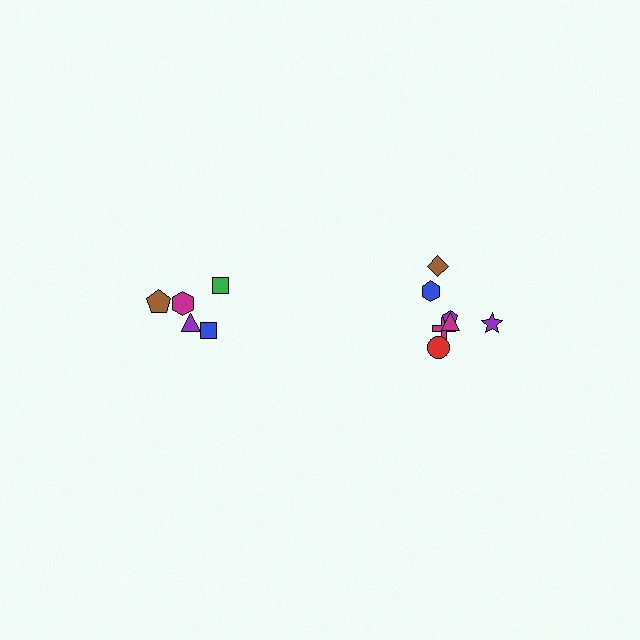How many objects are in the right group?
There are 7 objects.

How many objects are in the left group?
There are 5 objects.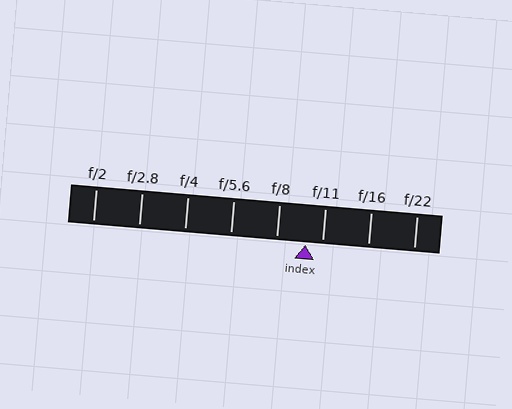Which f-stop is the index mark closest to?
The index mark is closest to f/11.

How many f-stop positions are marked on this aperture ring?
There are 8 f-stop positions marked.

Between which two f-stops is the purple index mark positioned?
The index mark is between f/8 and f/11.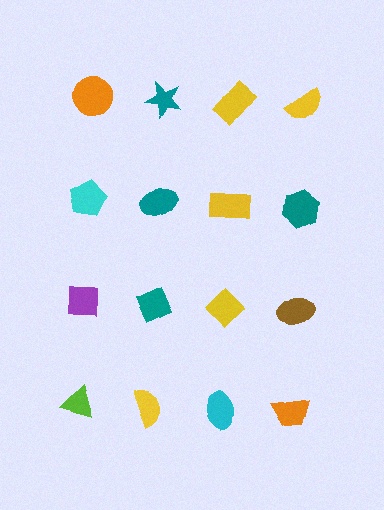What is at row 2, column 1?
A cyan pentagon.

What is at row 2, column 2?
A teal ellipse.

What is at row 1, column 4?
A yellow semicircle.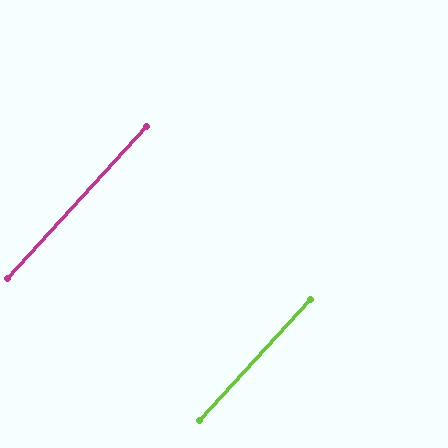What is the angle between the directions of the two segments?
Approximately 0 degrees.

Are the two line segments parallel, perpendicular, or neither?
Parallel — their directions differ by only 0.2°.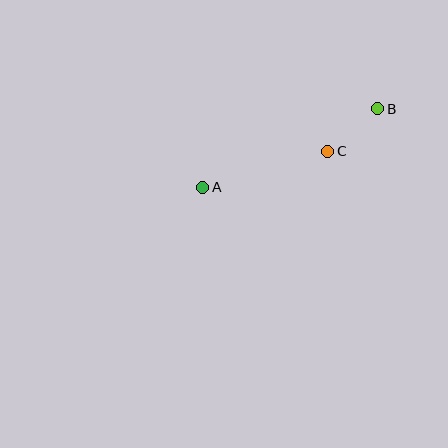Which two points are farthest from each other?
Points A and B are farthest from each other.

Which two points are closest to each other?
Points B and C are closest to each other.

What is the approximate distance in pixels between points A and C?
The distance between A and C is approximately 130 pixels.